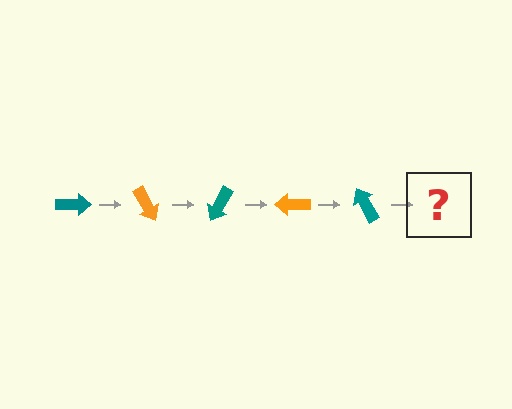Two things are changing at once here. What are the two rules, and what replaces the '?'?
The two rules are that it rotates 60 degrees each step and the color cycles through teal and orange. The '?' should be an orange arrow, rotated 300 degrees from the start.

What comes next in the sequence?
The next element should be an orange arrow, rotated 300 degrees from the start.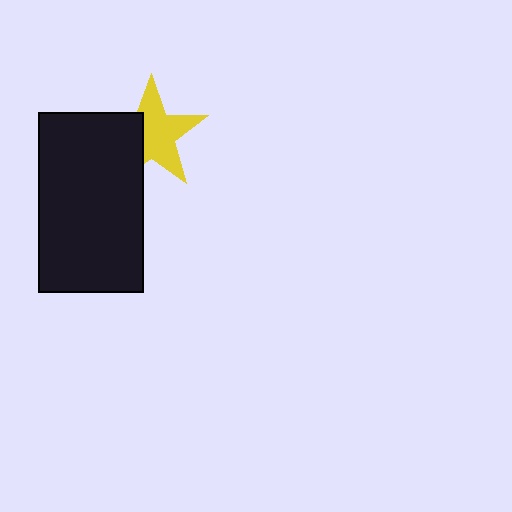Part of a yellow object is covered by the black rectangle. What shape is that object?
It is a star.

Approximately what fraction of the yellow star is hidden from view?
Roughly 35% of the yellow star is hidden behind the black rectangle.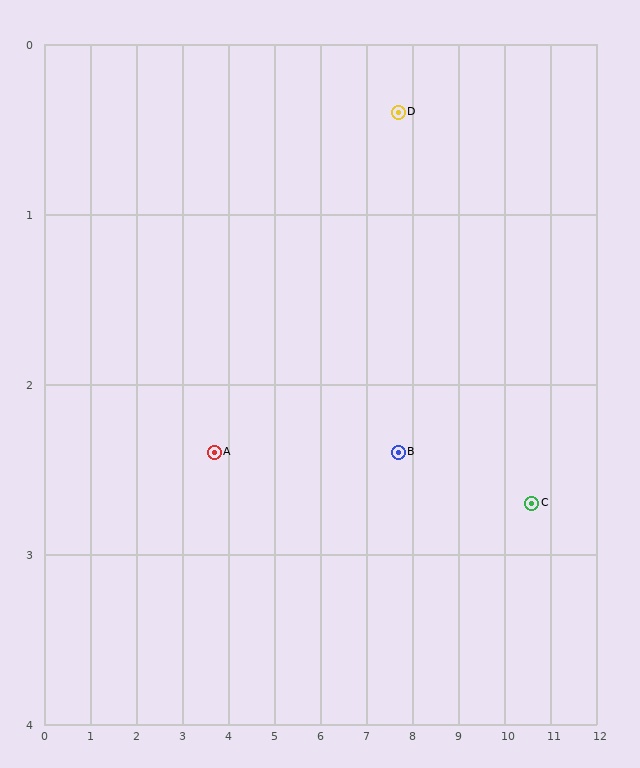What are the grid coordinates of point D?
Point D is at approximately (7.7, 0.4).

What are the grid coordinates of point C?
Point C is at approximately (10.6, 2.7).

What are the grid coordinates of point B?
Point B is at approximately (7.7, 2.4).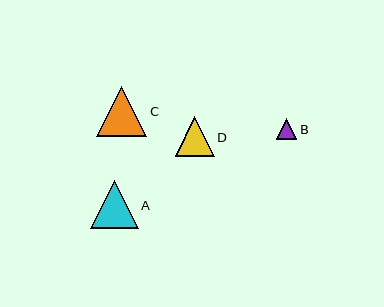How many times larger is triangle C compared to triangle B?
Triangle C is approximately 2.5 times the size of triangle B.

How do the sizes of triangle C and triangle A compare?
Triangle C and triangle A are approximately the same size.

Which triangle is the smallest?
Triangle B is the smallest with a size of approximately 20 pixels.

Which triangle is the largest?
Triangle C is the largest with a size of approximately 50 pixels.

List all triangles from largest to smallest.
From largest to smallest: C, A, D, B.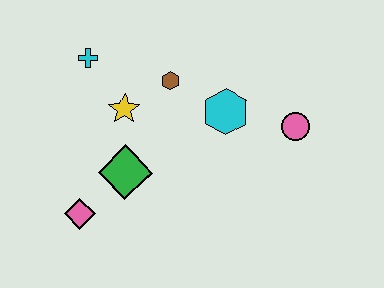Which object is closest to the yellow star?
The brown hexagon is closest to the yellow star.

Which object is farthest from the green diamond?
The pink circle is farthest from the green diamond.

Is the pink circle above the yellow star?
No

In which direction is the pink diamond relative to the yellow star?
The pink diamond is below the yellow star.